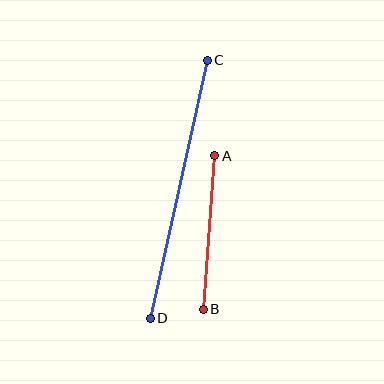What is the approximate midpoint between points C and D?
The midpoint is at approximately (179, 189) pixels.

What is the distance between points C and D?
The distance is approximately 264 pixels.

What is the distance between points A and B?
The distance is approximately 154 pixels.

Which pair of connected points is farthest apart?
Points C and D are farthest apart.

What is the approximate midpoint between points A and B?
The midpoint is at approximately (209, 233) pixels.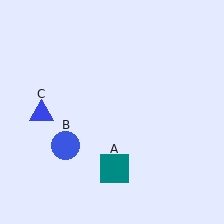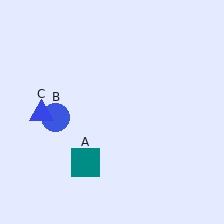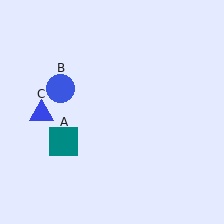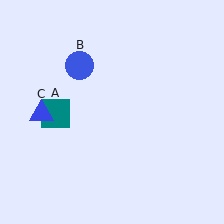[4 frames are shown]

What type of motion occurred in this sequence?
The teal square (object A), blue circle (object B) rotated clockwise around the center of the scene.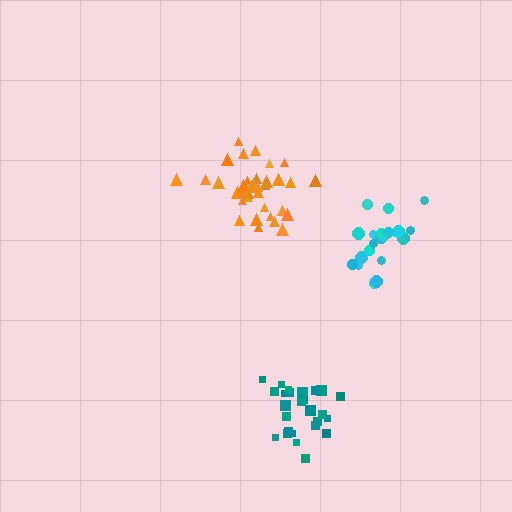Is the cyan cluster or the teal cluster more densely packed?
Teal.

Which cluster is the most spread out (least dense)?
Cyan.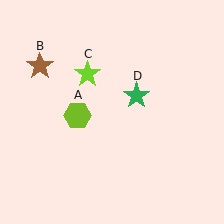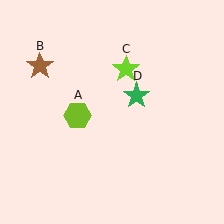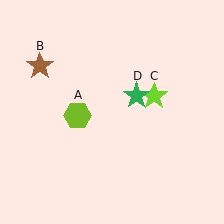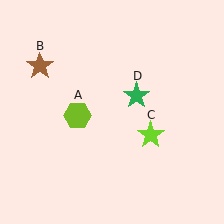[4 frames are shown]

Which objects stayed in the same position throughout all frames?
Lime hexagon (object A) and brown star (object B) and green star (object D) remained stationary.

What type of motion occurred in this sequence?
The lime star (object C) rotated clockwise around the center of the scene.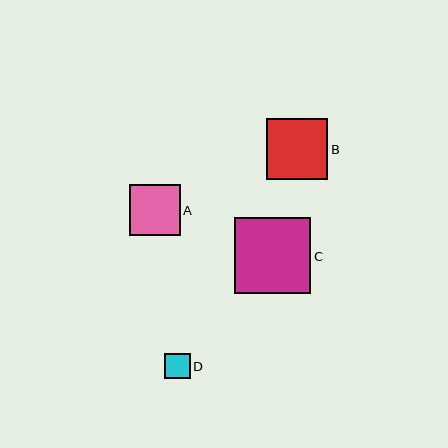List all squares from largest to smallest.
From largest to smallest: C, B, A, D.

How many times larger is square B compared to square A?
Square B is approximately 1.2 times the size of square A.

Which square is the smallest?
Square D is the smallest with a size of approximately 25 pixels.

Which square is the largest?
Square C is the largest with a size of approximately 76 pixels.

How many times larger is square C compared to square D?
Square C is approximately 3.0 times the size of square D.